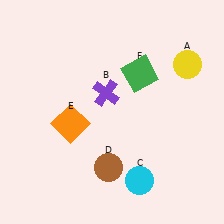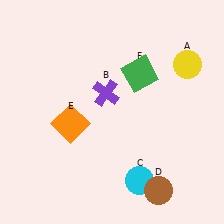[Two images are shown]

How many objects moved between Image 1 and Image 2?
1 object moved between the two images.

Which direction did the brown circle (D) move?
The brown circle (D) moved right.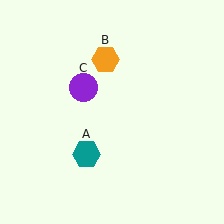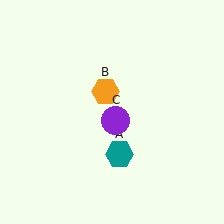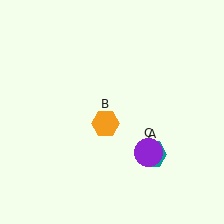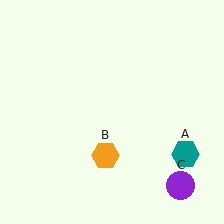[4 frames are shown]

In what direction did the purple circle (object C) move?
The purple circle (object C) moved down and to the right.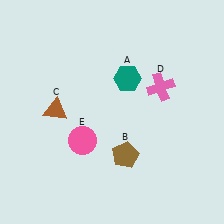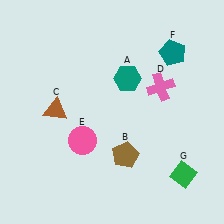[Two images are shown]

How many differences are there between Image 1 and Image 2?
There are 2 differences between the two images.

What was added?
A teal pentagon (F), a green diamond (G) were added in Image 2.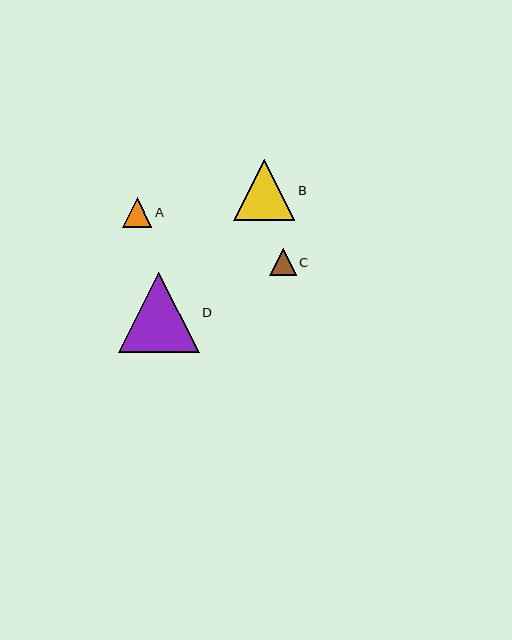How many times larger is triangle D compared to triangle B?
Triangle D is approximately 1.3 times the size of triangle B.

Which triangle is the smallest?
Triangle C is the smallest with a size of approximately 27 pixels.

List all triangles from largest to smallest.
From largest to smallest: D, B, A, C.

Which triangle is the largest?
Triangle D is the largest with a size of approximately 80 pixels.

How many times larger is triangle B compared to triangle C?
Triangle B is approximately 2.3 times the size of triangle C.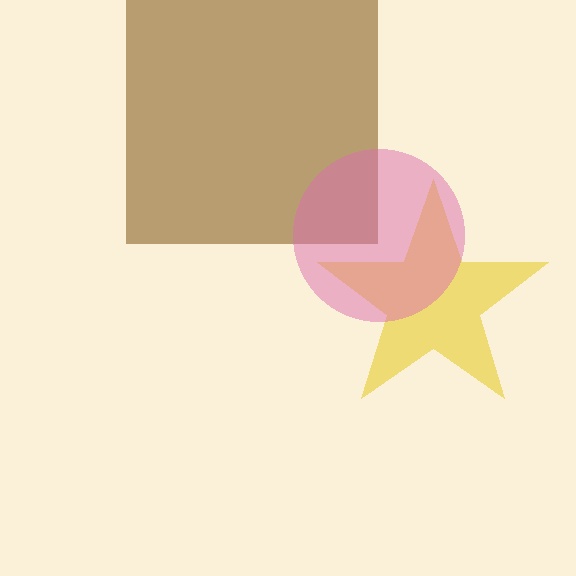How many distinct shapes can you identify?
There are 3 distinct shapes: a brown square, a yellow star, a pink circle.